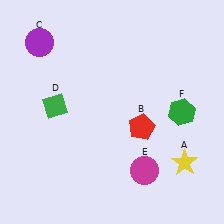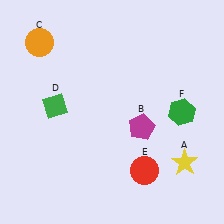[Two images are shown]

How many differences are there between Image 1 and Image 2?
There are 3 differences between the two images.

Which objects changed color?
B changed from red to magenta. C changed from purple to orange. E changed from magenta to red.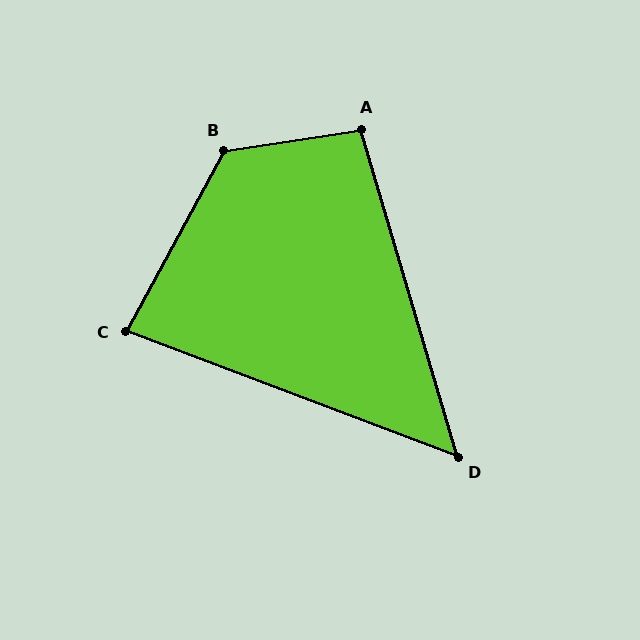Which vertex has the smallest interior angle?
D, at approximately 53 degrees.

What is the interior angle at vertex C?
Approximately 82 degrees (acute).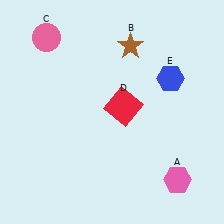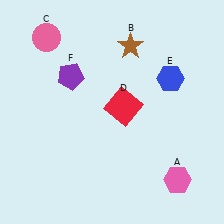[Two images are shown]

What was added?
A purple pentagon (F) was added in Image 2.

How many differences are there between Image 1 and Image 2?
There is 1 difference between the two images.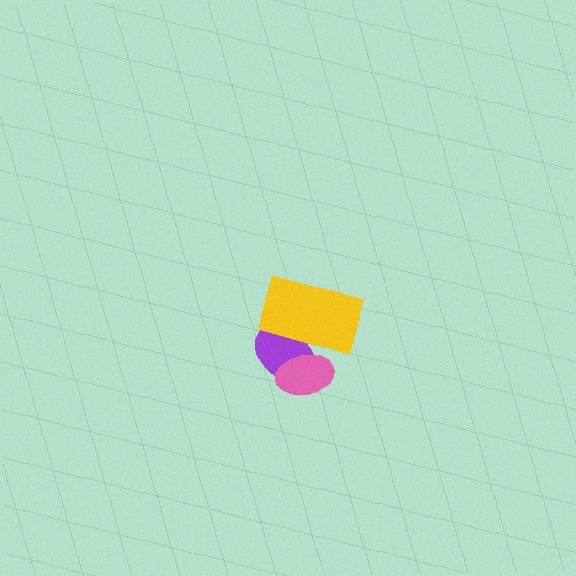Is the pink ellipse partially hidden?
No, no other shape covers it.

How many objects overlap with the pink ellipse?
2 objects overlap with the pink ellipse.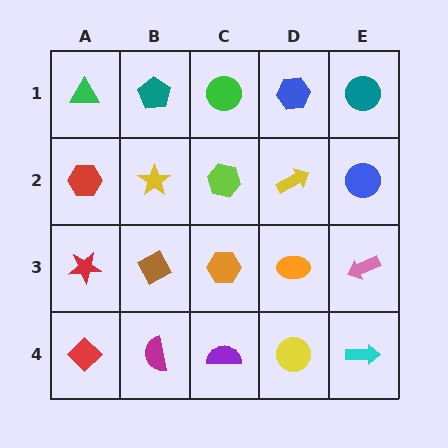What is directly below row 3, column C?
A purple semicircle.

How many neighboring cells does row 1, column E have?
2.